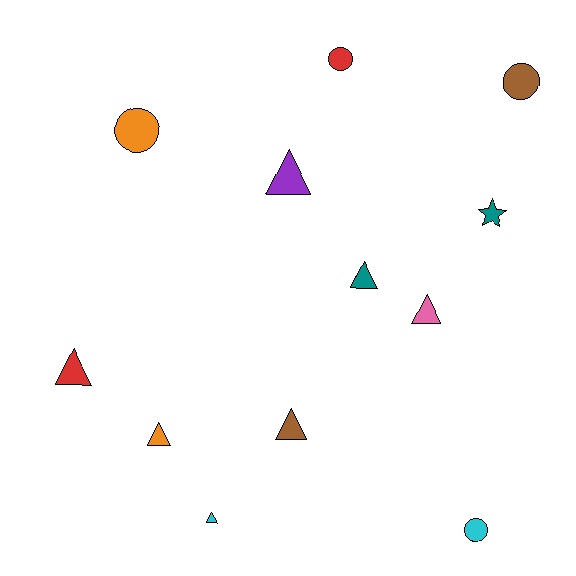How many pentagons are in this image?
There are no pentagons.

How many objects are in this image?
There are 12 objects.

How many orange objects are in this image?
There are 2 orange objects.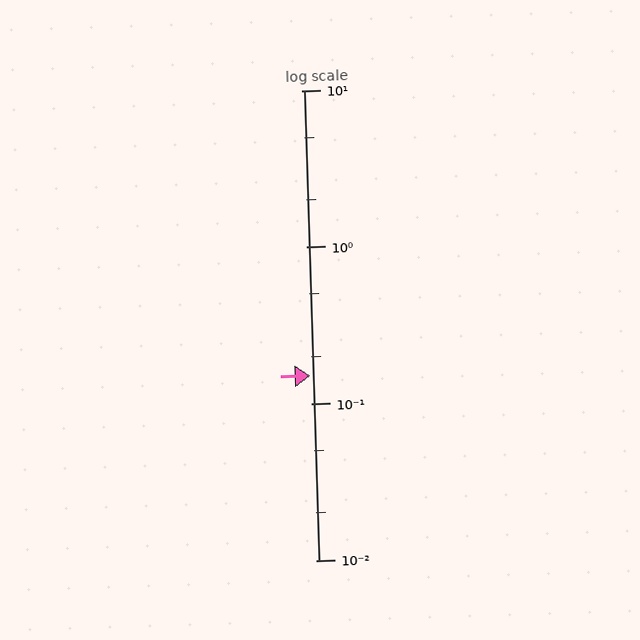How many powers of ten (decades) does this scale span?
The scale spans 3 decades, from 0.01 to 10.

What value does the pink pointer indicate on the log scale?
The pointer indicates approximately 0.15.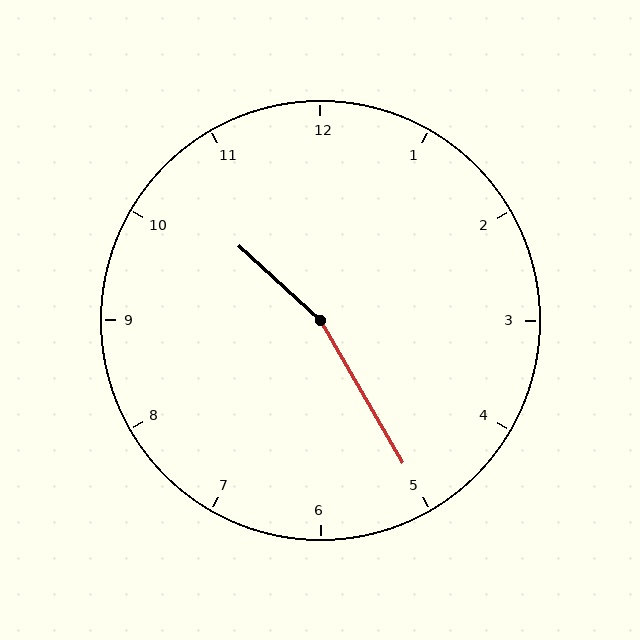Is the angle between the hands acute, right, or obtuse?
It is obtuse.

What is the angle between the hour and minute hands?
Approximately 162 degrees.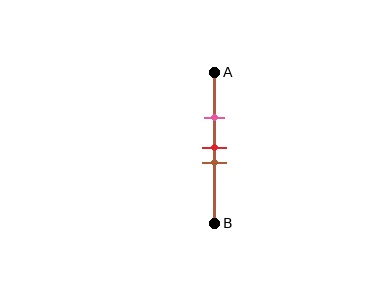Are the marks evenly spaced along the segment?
No, the marks are not evenly spaced.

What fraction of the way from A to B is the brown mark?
The brown mark is approximately 60% (0.6) of the way from A to B.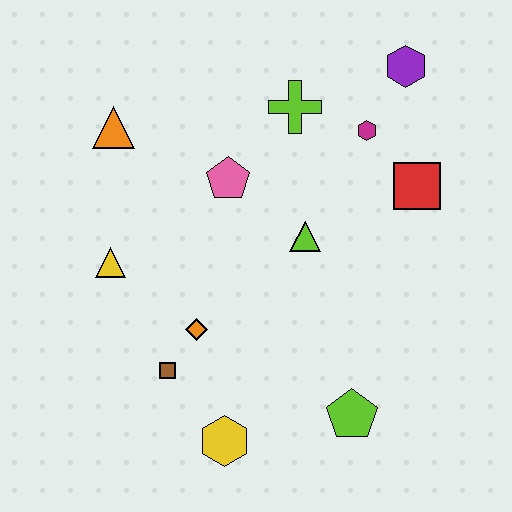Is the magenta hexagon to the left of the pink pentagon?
No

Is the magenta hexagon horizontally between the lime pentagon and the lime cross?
No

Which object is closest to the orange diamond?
The brown square is closest to the orange diamond.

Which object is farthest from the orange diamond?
The purple hexagon is farthest from the orange diamond.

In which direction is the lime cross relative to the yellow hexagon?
The lime cross is above the yellow hexagon.